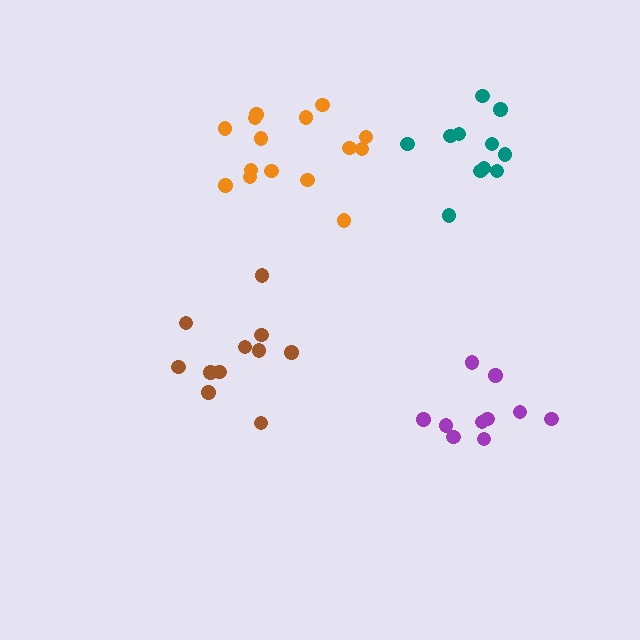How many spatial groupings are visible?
There are 4 spatial groupings.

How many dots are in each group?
Group 1: 11 dots, Group 2: 11 dots, Group 3: 15 dots, Group 4: 10 dots (47 total).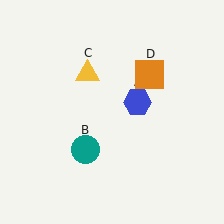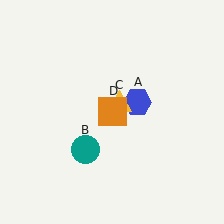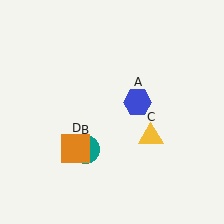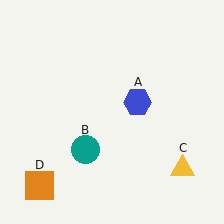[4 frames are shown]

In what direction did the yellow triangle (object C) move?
The yellow triangle (object C) moved down and to the right.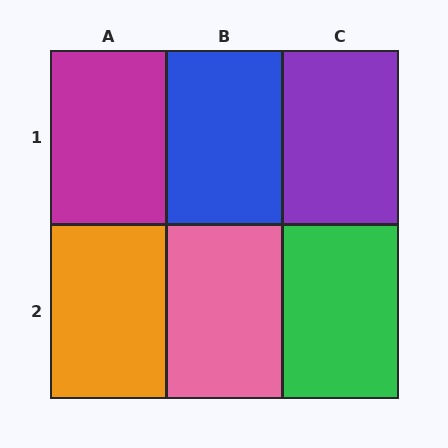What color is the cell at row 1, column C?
Purple.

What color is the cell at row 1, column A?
Magenta.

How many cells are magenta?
1 cell is magenta.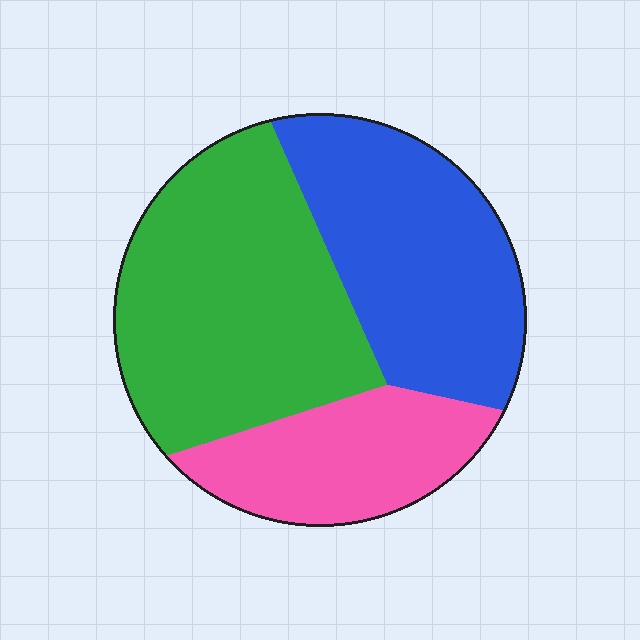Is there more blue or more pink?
Blue.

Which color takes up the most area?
Green, at roughly 45%.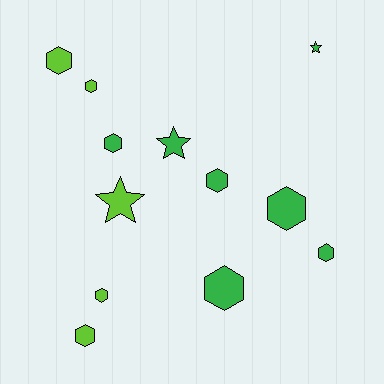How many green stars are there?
There are 2 green stars.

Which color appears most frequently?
Green, with 7 objects.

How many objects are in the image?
There are 12 objects.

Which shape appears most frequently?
Hexagon, with 9 objects.